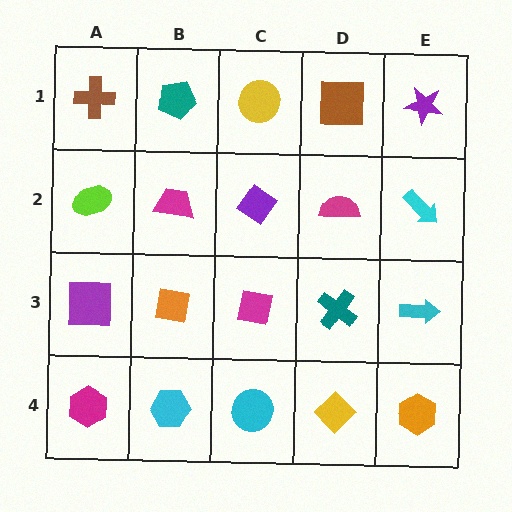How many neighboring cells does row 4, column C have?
3.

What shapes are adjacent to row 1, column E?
A cyan arrow (row 2, column E), a brown square (row 1, column D).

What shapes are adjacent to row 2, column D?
A brown square (row 1, column D), a teal cross (row 3, column D), a purple diamond (row 2, column C), a cyan arrow (row 2, column E).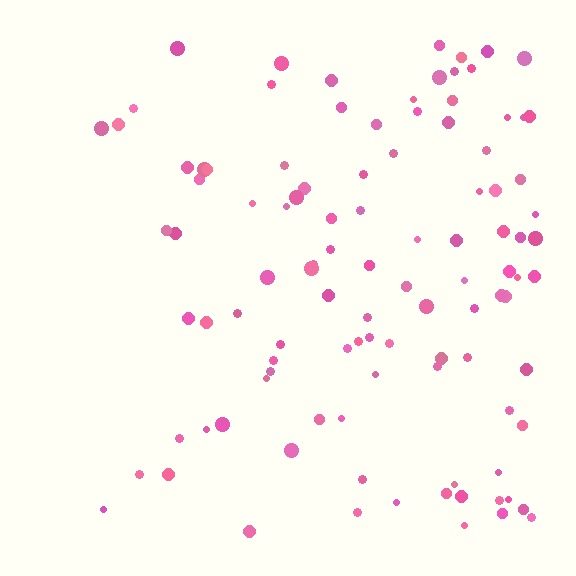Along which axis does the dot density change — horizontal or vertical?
Horizontal.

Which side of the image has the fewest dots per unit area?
The left.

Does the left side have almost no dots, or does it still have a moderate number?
Still a moderate number, just noticeably fewer than the right.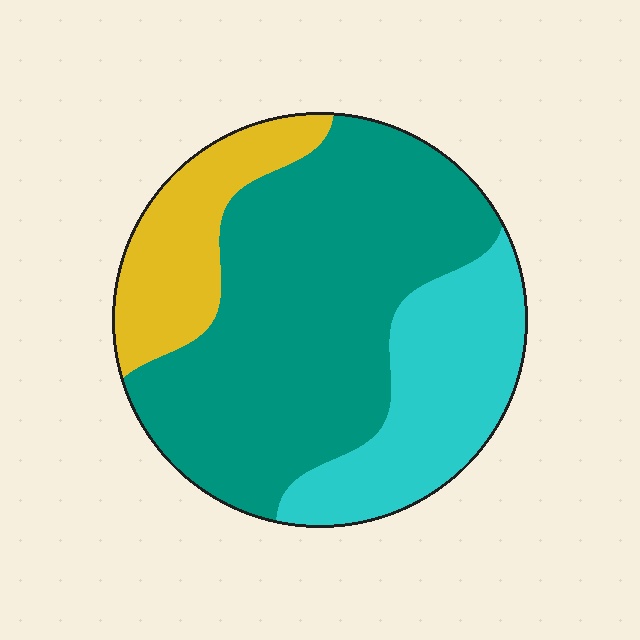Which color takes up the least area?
Yellow, at roughly 15%.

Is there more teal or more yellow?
Teal.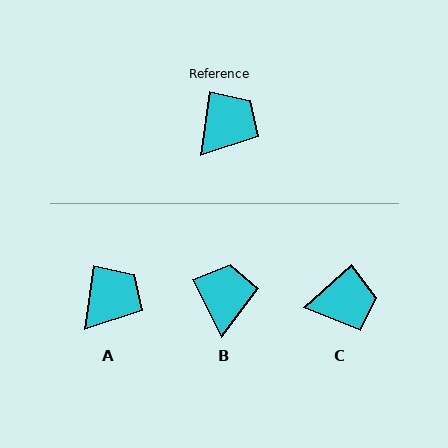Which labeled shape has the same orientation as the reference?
A.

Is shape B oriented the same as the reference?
No, it is off by about 35 degrees.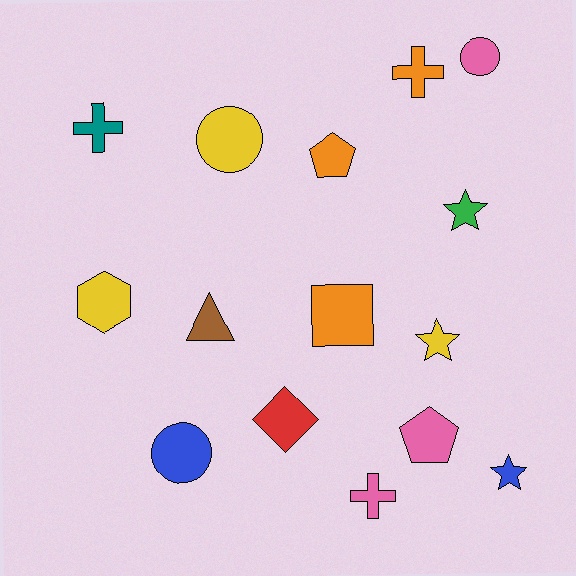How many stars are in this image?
There are 3 stars.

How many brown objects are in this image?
There is 1 brown object.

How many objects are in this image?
There are 15 objects.